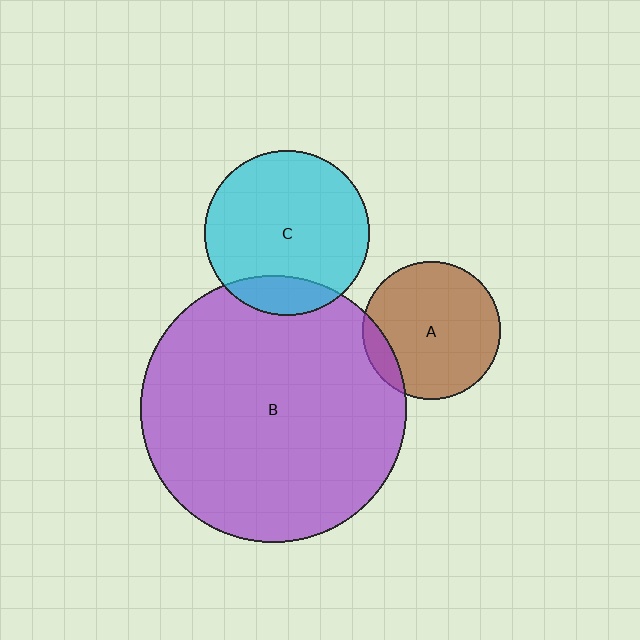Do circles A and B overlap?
Yes.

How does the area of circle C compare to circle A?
Approximately 1.4 times.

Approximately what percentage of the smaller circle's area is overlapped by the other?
Approximately 10%.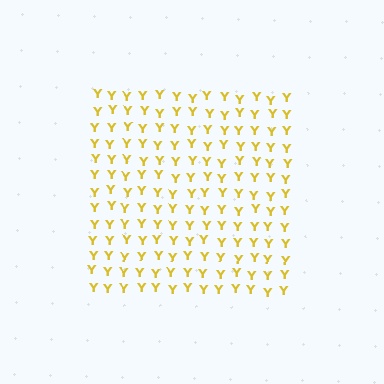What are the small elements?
The small elements are letter Y's.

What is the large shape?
The large shape is a square.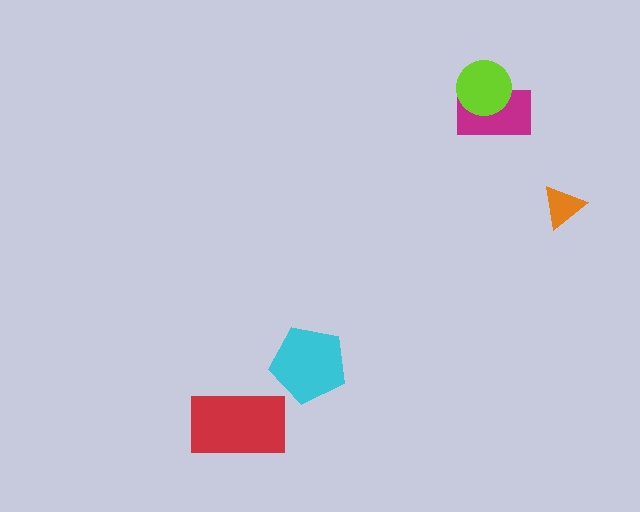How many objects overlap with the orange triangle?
0 objects overlap with the orange triangle.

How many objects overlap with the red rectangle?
0 objects overlap with the red rectangle.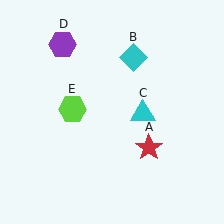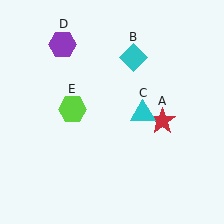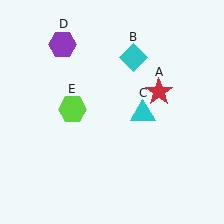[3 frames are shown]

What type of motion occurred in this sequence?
The red star (object A) rotated counterclockwise around the center of the scene.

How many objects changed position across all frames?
1 object changed position: red star (object A).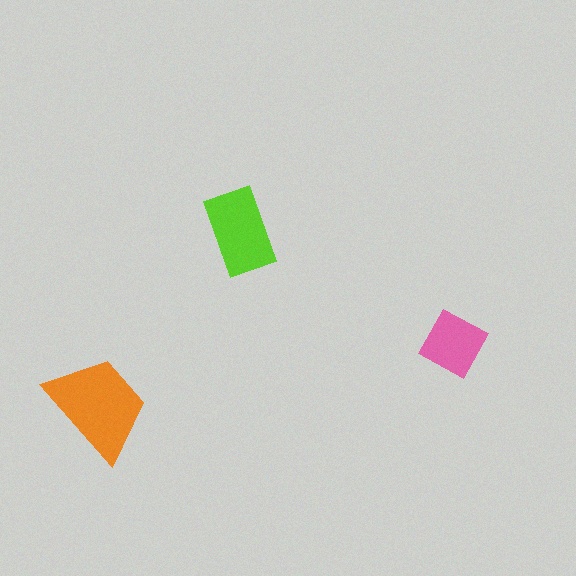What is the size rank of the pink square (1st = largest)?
3rd.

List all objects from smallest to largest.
The pink square, the lime rectangle, the orange trapezoid.